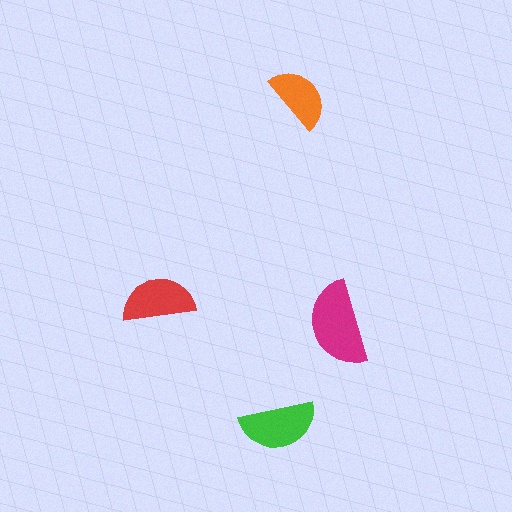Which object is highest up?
The orange semicircle is topmost.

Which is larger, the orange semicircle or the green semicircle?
The green one.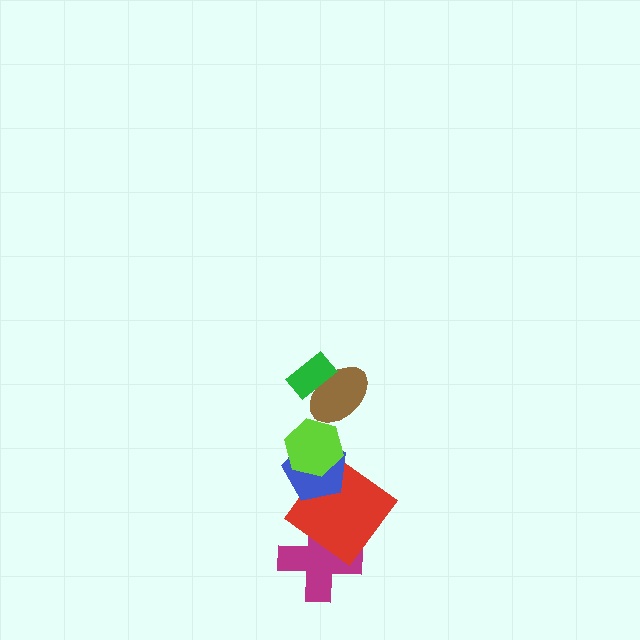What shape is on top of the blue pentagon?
The lime hexagon is on top of the blue pentagon.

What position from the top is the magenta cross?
The magenta cross is 6th from the top.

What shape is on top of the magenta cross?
The red diamond is on top of the magenta cross.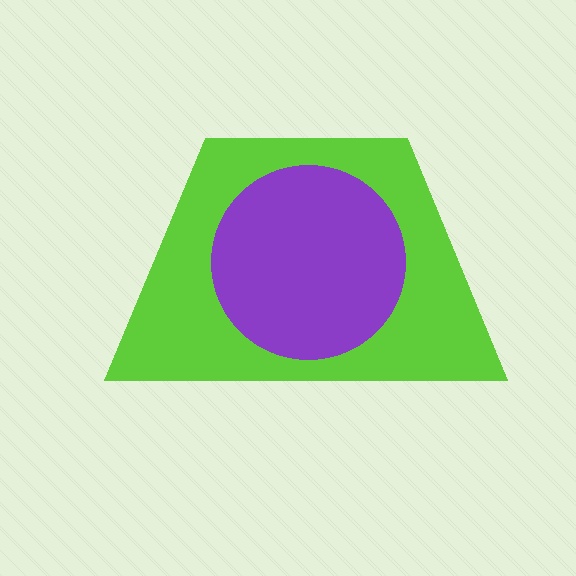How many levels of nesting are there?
2.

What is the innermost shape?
The purple circle.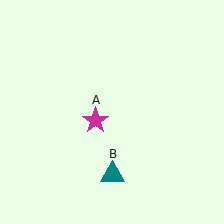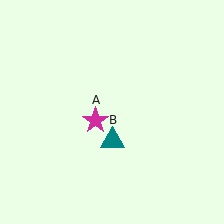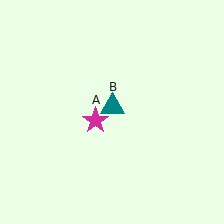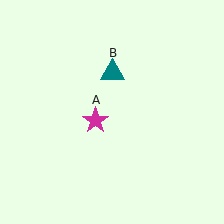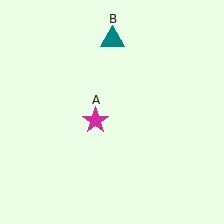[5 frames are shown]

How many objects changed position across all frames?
1 object changed position: teal triangle (object B).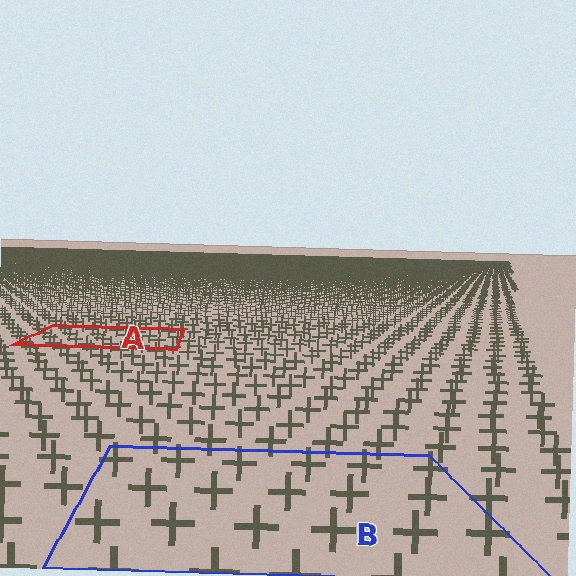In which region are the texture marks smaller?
The texture marks are smaller in region A, because it is farther away.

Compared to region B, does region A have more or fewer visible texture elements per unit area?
Region A has more texture elements per unit area — they are packed more densely because it is farther away.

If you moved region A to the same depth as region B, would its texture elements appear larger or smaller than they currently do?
They would appear larger. At a closer depth, the same texture elements are projected at a bigger on-screen size.